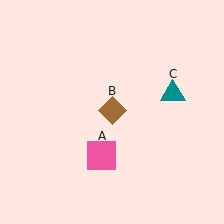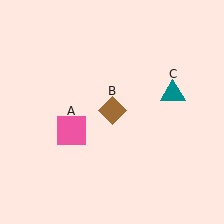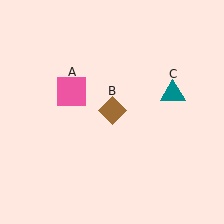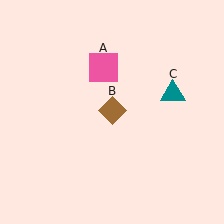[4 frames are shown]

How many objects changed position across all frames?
1 object changed position: pink square (object A).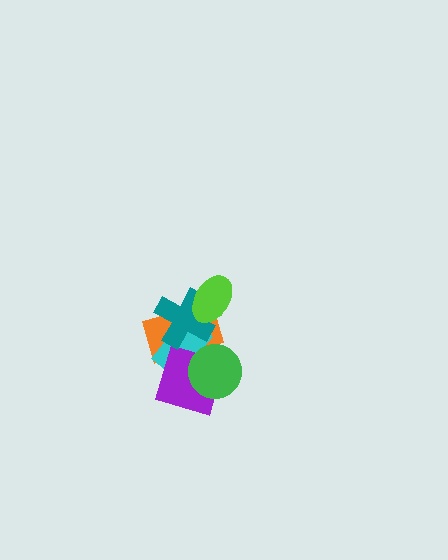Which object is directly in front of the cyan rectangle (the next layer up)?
The purple diamond is directly in front of the cyan rectangle.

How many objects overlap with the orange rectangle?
5 objects overlap with the orange rectangle.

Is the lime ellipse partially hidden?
No, no other shape covers it.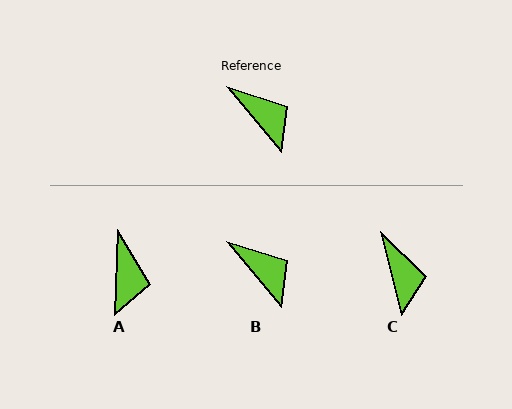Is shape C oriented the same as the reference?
No, it is off by about 26 degrees.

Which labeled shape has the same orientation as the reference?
B.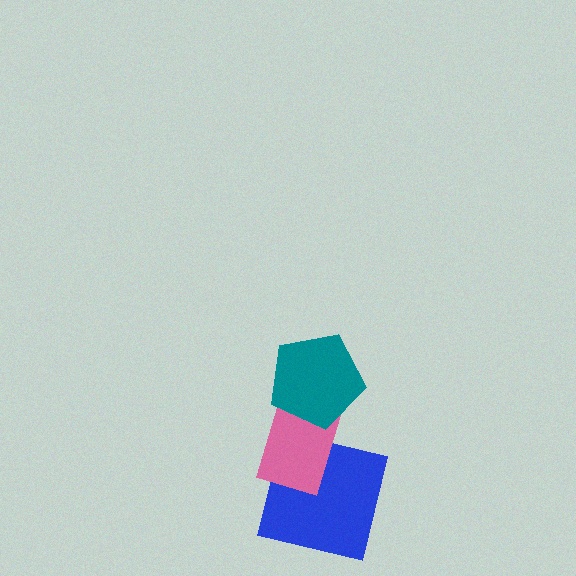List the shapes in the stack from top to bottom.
From top to bottom: the teal pentagon, the pink rectangle, the blue square.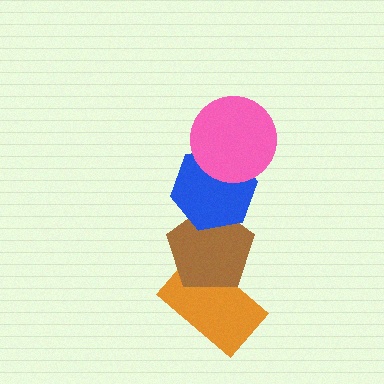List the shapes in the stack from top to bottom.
From top to bottom: the pink circle, the blue hexagon, the brown pentagon, the orange rectangle.